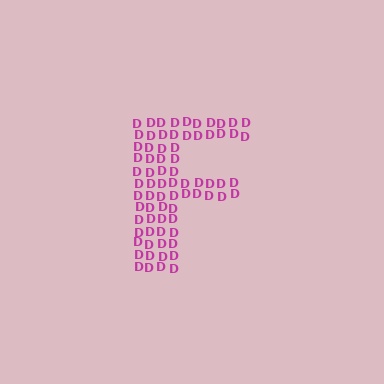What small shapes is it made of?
It is made of small letter D's.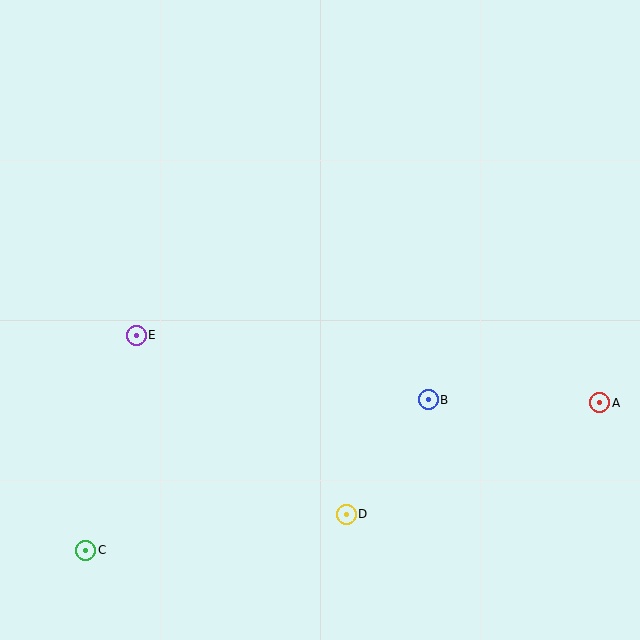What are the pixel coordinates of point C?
Point C is at (86, 550).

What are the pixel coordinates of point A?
Point A is at (600, 403).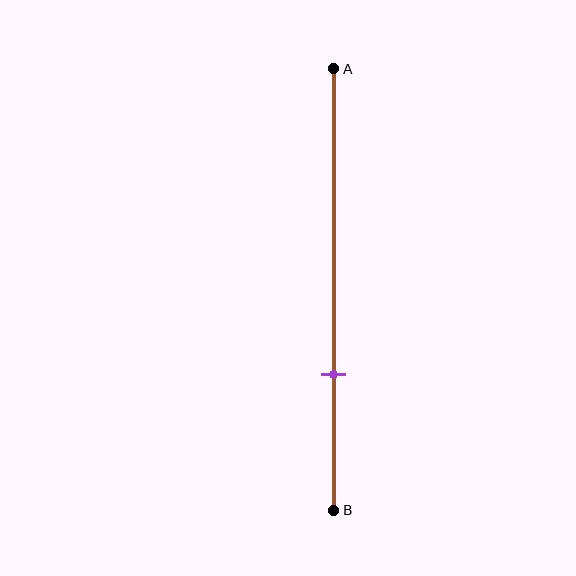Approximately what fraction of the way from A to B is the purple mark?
The purple mark is approximately 70% of the way from A to B.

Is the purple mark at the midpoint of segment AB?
No, the mark is at about 70% from A, not at the 50% midpoint.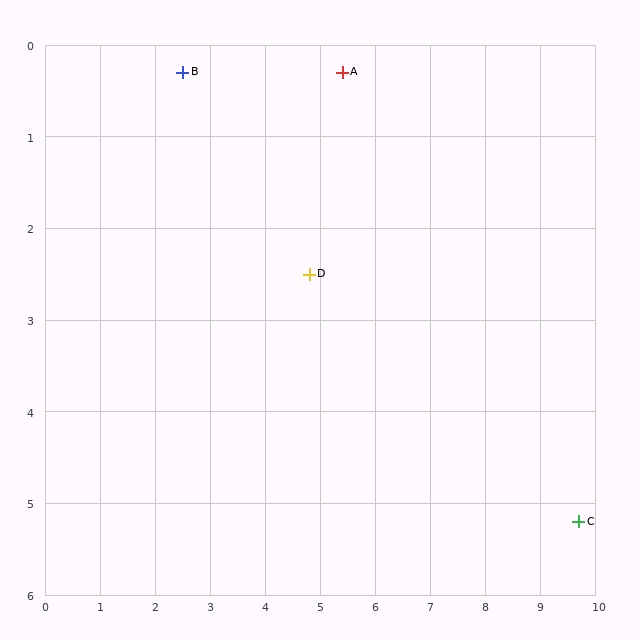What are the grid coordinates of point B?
Point B is at approximately (2.5, 0.3).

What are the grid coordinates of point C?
Point C is at approximately (9.7, 5.2).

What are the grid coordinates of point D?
Point D is at approximately (4.8, 2.5).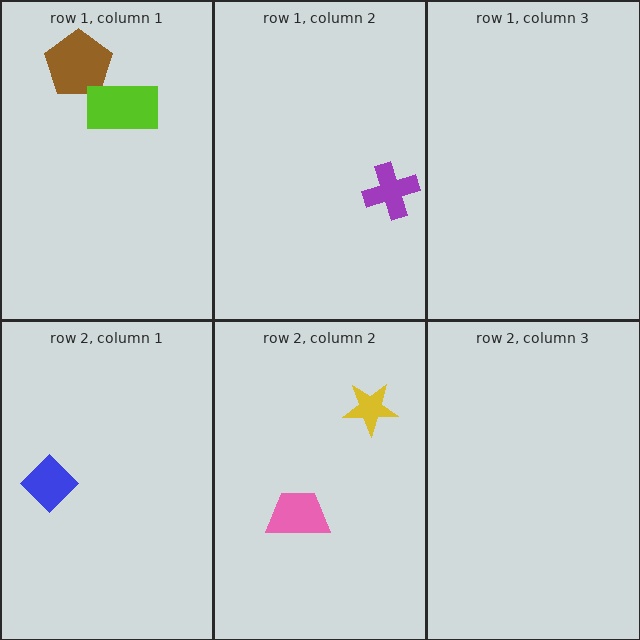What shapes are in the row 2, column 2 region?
The pink trapezoid, the yellow star.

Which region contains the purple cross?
The row 1, column 2 region.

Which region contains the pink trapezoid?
The row 2, column 2 region.